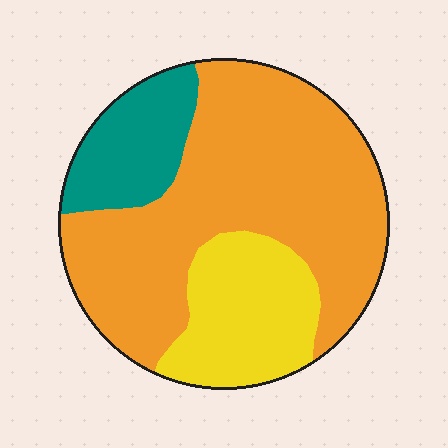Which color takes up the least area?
Teal, at roughly 15%.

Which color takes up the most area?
Orange, at roughly 60%.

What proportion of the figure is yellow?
Yellow covers about 20% of the figure.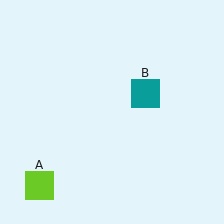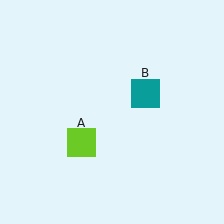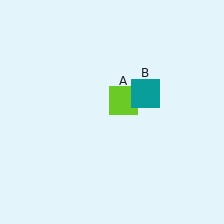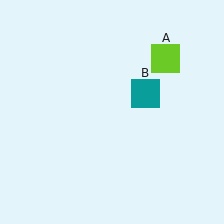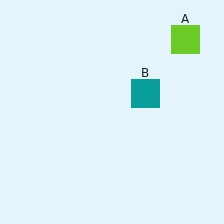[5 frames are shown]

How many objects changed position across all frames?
1 object changed position: lime square (object A).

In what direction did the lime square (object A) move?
The lime square (object A) moved up and to the right.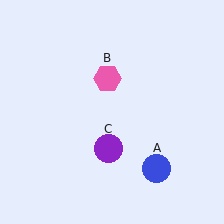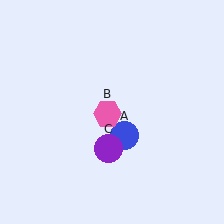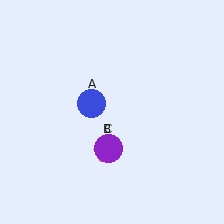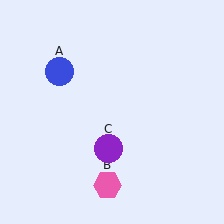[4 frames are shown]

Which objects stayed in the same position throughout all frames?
Purple circle (object C) remained stationary.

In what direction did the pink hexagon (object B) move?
The pink hexagon (object B) moved down.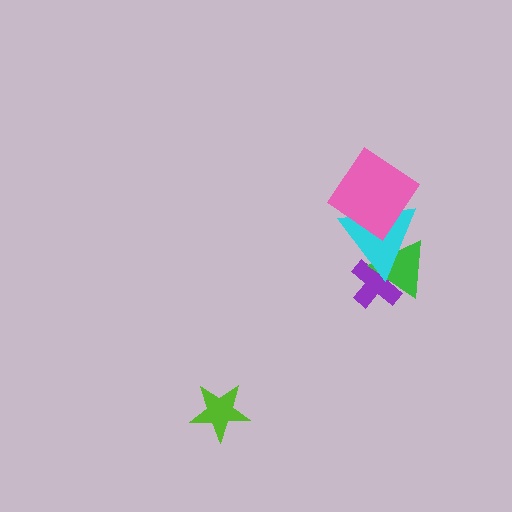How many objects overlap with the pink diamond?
1 object overlaps with the pink diamond.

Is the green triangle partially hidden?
Yes, it is partially covered by another shape.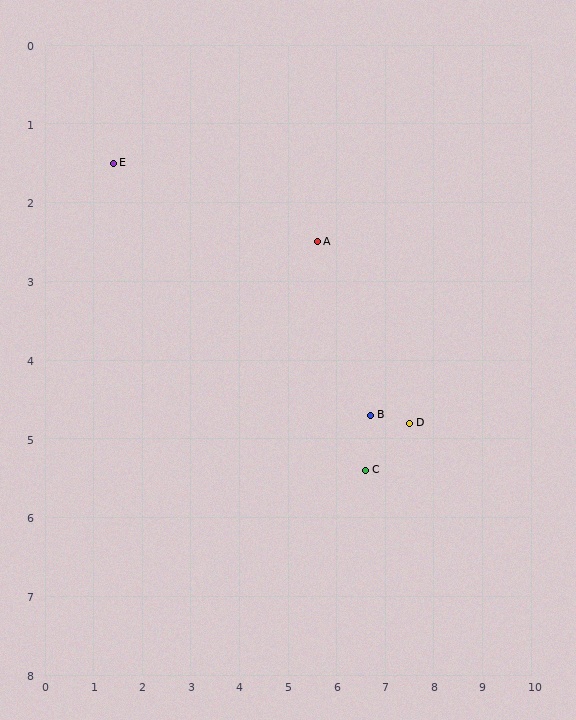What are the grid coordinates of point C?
Point C is at approximately (6.6, 5.4).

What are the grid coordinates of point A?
Point A is at approximately (5.6, 2.5).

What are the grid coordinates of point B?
Point B is at approximately (6.7, 4.7).